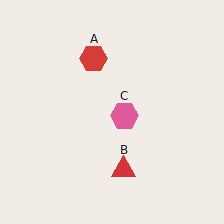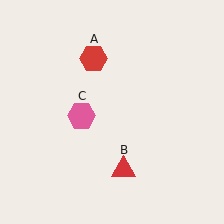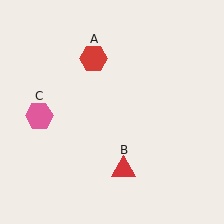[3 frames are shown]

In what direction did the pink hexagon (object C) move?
The pink hexagon (object C) moved left.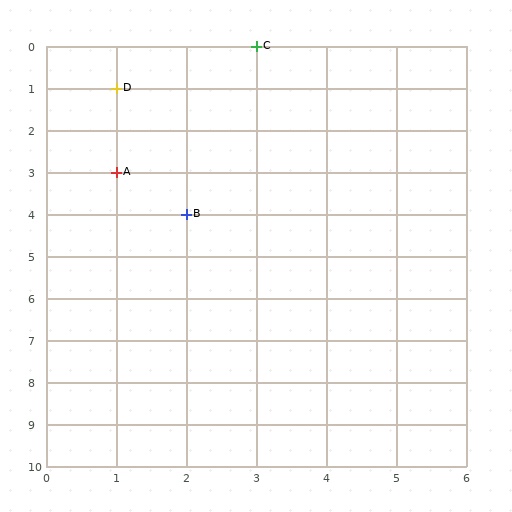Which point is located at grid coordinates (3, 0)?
Point C is at (3, 0).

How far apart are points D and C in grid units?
Points D and C are 2 columns and 1 row apart (about 2.2 grid units diagonally).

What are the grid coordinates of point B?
Point B is at grid coordinates (2, 4).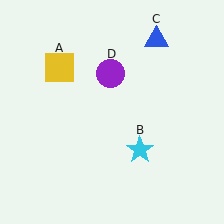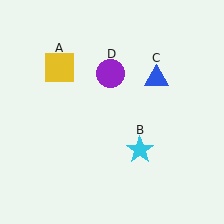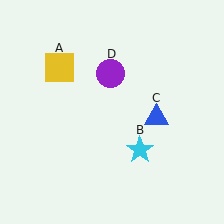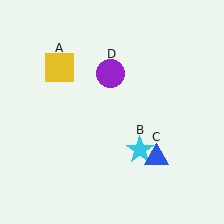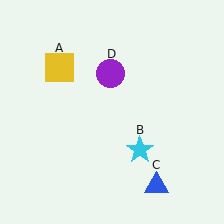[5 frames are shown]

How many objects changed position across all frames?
1 object changed position: blue triangle (object C).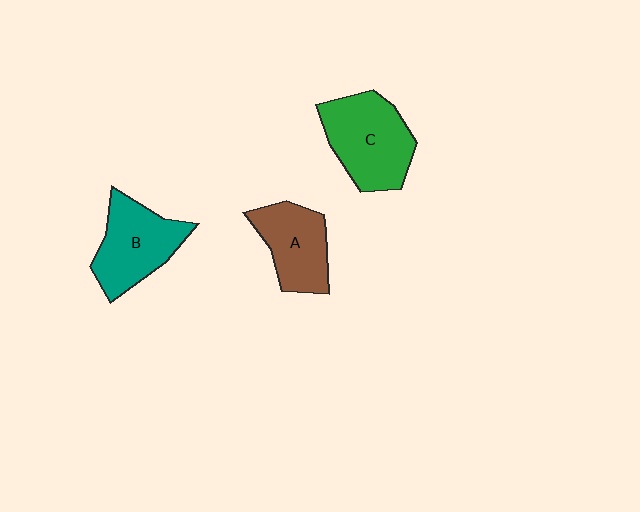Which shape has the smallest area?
Shape A (brown).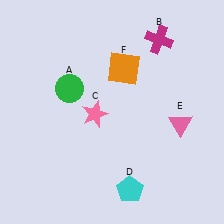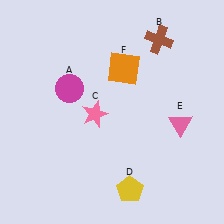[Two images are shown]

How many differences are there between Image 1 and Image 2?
There are 3 differences between the two images.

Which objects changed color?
A changed from green to magenta. B changed from magenta to brown. D changed from cyan to yellow.